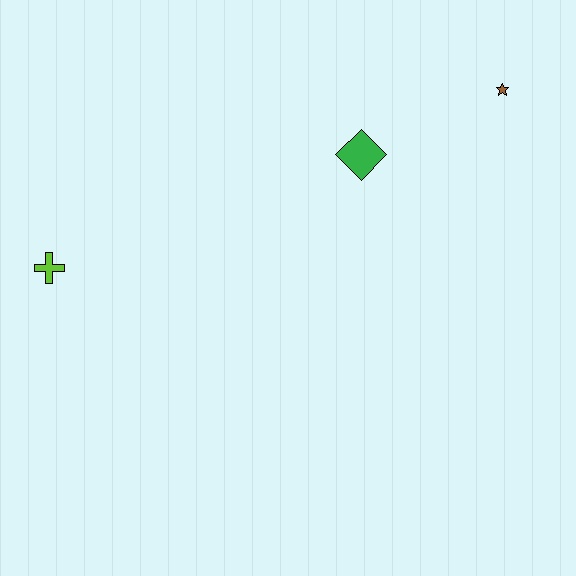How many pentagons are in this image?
There are no pentagons.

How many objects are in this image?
There are 3 objects.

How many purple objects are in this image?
There are no purple objects.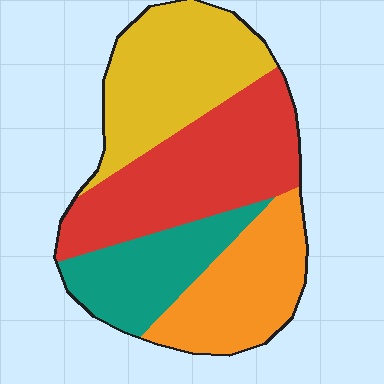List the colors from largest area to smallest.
From largest to smallest: red, yellow, orange, teal.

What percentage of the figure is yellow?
Yellow covers roughly 25% of the figure.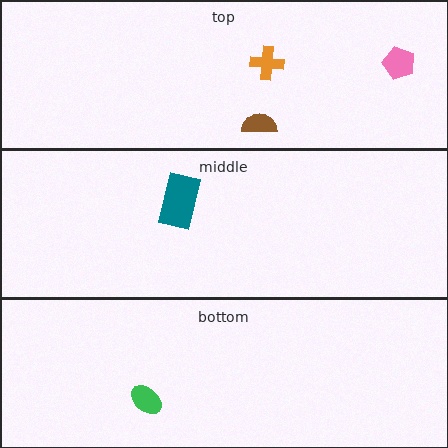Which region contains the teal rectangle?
The middle region.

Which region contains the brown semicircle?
The top region.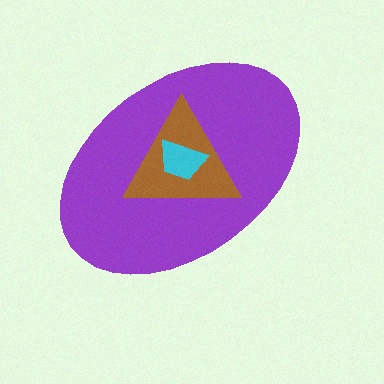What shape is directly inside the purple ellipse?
The brown triangle.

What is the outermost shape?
The purple ellipse.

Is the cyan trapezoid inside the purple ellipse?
Yes.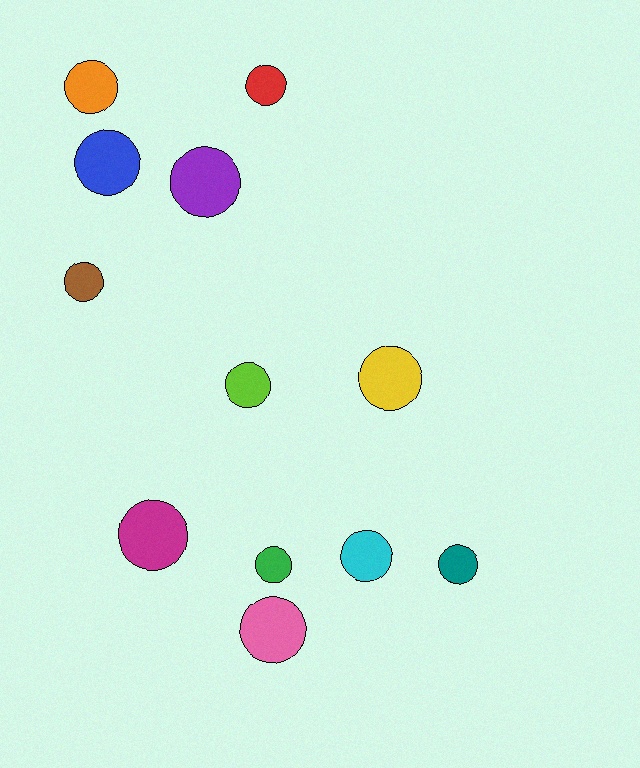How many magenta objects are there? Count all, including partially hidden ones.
There is 1 magenta object.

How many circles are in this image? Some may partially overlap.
There are 12 circles.